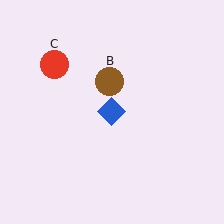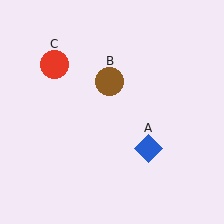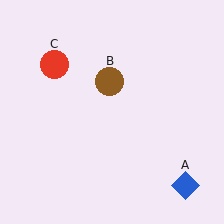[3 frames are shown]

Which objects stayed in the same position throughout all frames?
Brown circle (object B) and red circle (object C) remained stationary.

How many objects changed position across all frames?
1 object changed position: blue diamond (object A).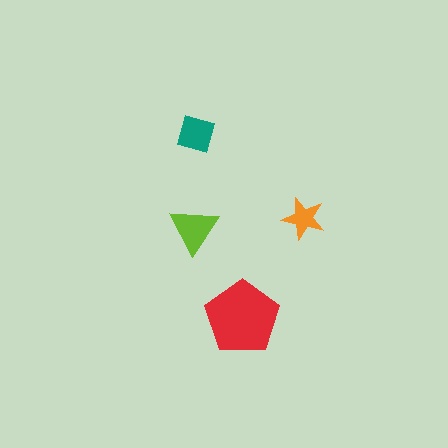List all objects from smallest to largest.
The orange star, the teal square, the lime triangle, the red pentagon.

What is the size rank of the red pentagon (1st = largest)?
1st.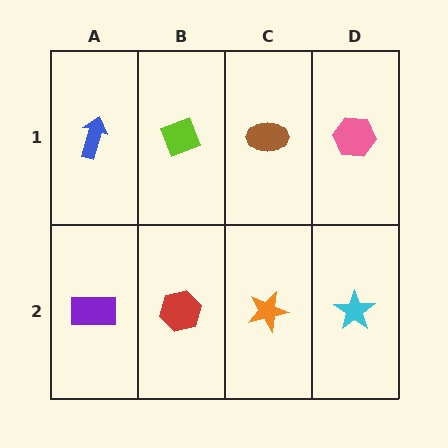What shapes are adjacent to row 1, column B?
A red hexagon (row 2, column B), a blue arrow (row 1, column A), a brown ellipse (row 1, column C).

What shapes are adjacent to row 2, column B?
A lime diamond (row 1, column B), a purple rectangle (row 2, column A), an orange star (row 2, column C).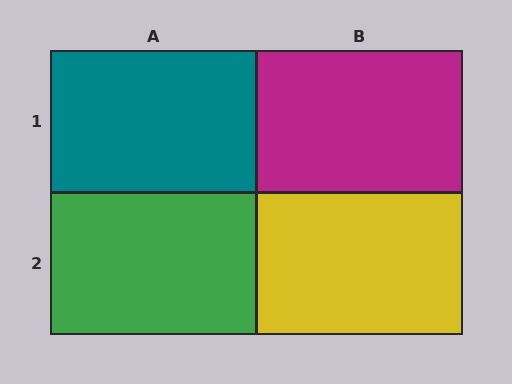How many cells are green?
1 cell is green.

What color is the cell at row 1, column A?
Teal.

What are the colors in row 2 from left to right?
Green, yellow.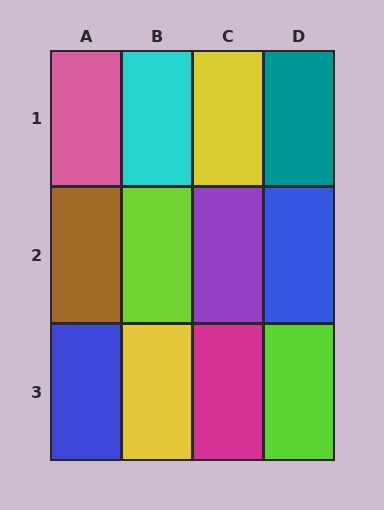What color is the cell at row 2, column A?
Brown.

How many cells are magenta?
1 cell is magenta.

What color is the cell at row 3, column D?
Lime.